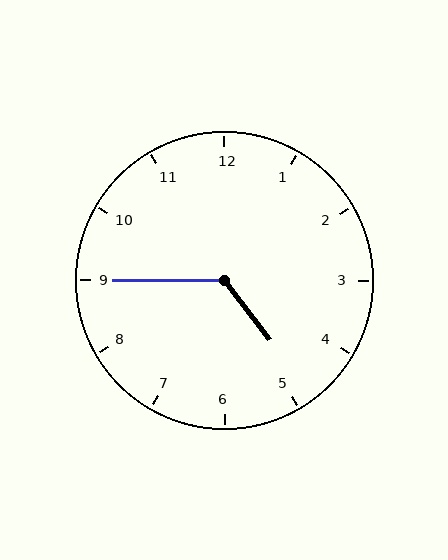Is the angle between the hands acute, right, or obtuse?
It is obtuse.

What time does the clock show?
4:45.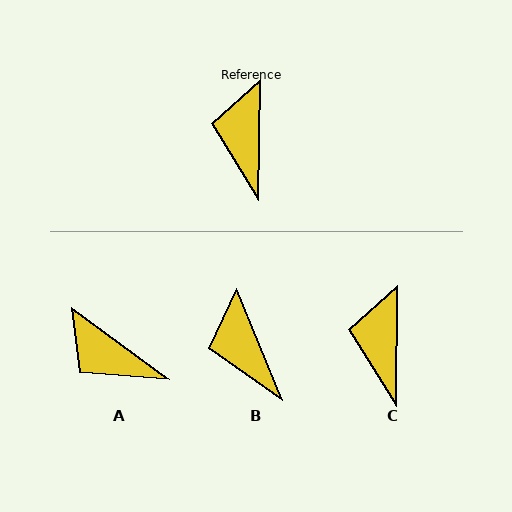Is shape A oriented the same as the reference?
No, it is off by about 54 degrees.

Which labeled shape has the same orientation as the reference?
C.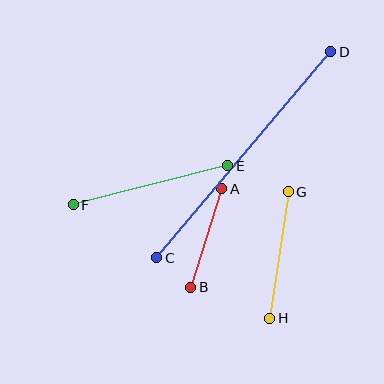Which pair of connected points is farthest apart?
Points C and D are farthest apart.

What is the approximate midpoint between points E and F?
The midpoint is at approximately (150, 185) pixels.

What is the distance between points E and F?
The distance is approximately 159 pixels.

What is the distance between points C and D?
The distance is approximately 270 pixels.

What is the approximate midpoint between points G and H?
The midpoint is at approximately (279, 255) pixels.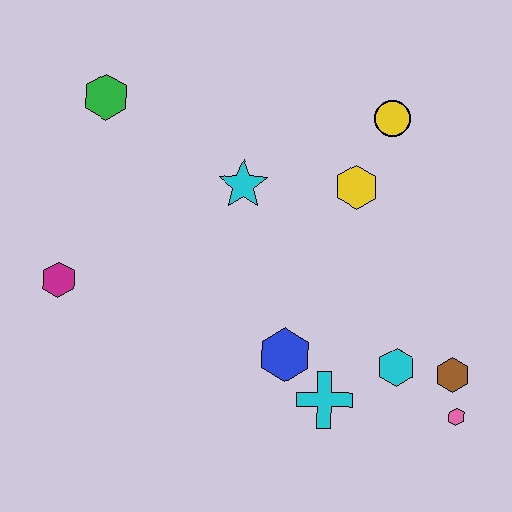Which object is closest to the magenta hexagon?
The green hexagon is closest to the magenta hexagon.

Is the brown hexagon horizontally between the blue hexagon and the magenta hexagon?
No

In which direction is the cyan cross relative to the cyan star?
The cyan cross is below the cyan star.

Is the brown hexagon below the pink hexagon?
No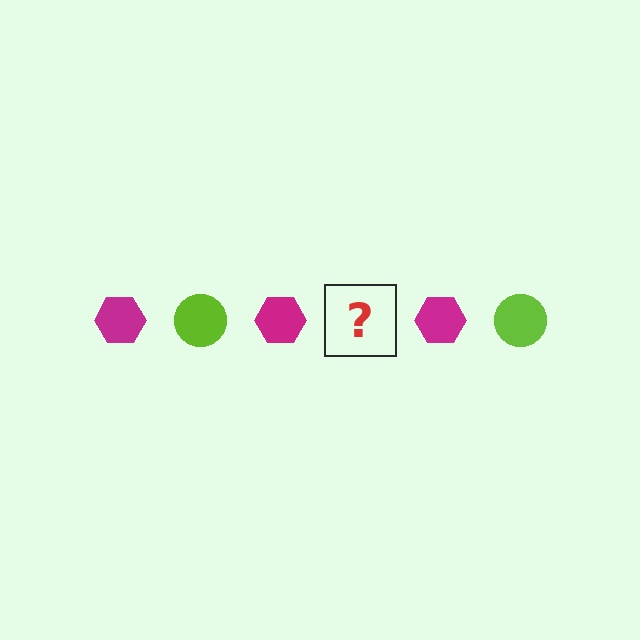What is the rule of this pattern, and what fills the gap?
The rule is that the pattern alternates between magenta hexagon and lime circle. The gap should be filled with a lime circle.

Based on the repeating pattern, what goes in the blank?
The blank should be a lime circle.